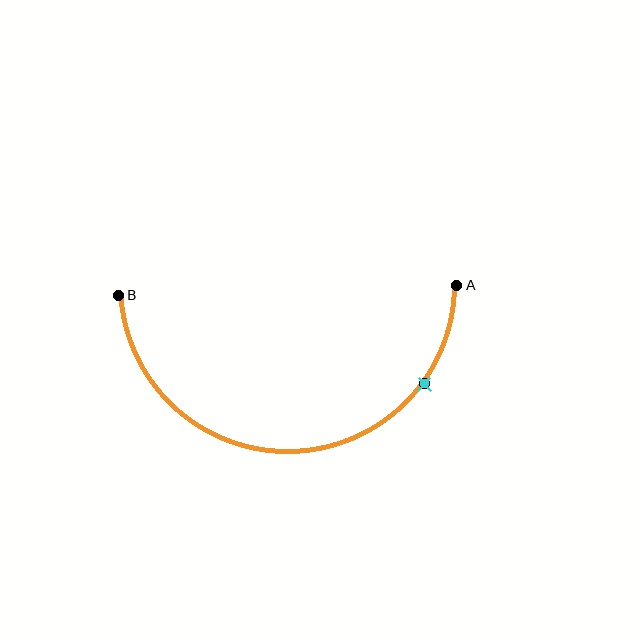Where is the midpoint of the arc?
The arc midpoint is the point on the curve farthest from the straight line joining A and B. It sits below that line.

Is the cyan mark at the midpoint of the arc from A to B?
No. The cyan mark lies on the arc but is closer to endpoint A. The arc midpoint would be at the point on the curve equidistant along the arc from both A and B.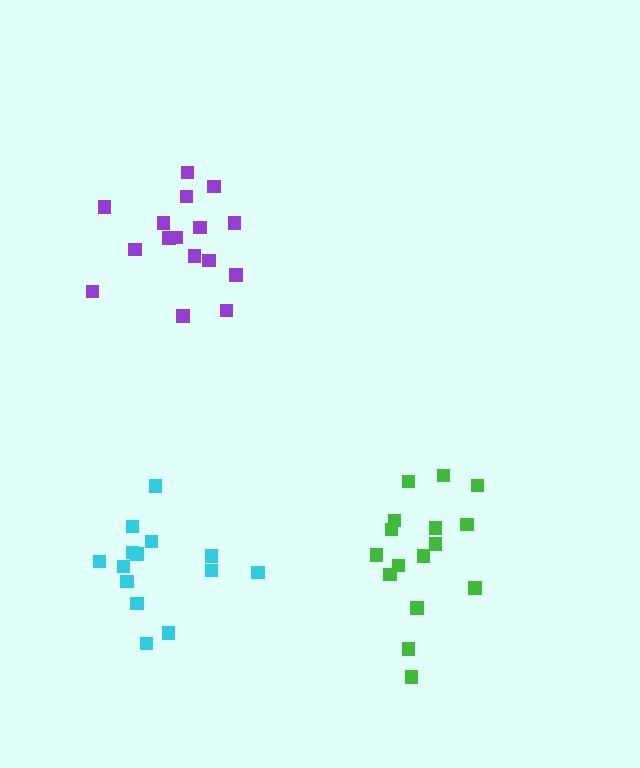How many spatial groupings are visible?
There are 3 spatial groupings.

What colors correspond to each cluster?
The clusters are colored: green, purple, cyan.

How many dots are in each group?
Group 1: 16 dots, Group 2: 16 dots, Group 3: 14 dots (46 total).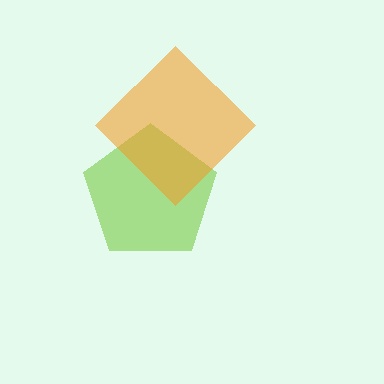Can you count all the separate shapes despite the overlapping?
Yes, there are 2 separate shapes.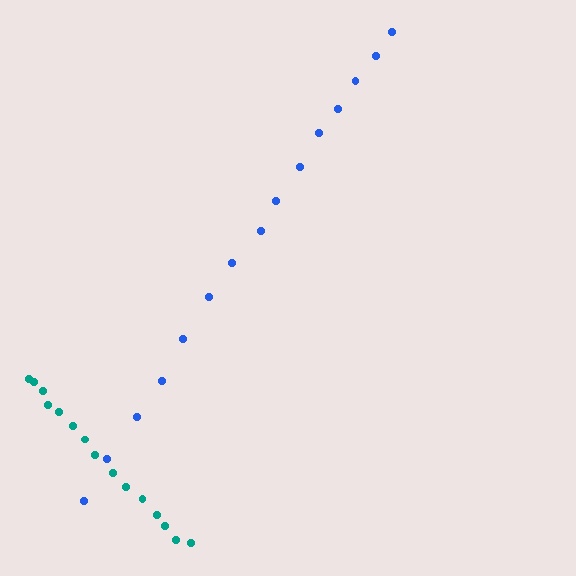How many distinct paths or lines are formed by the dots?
There are 2 distinct paths.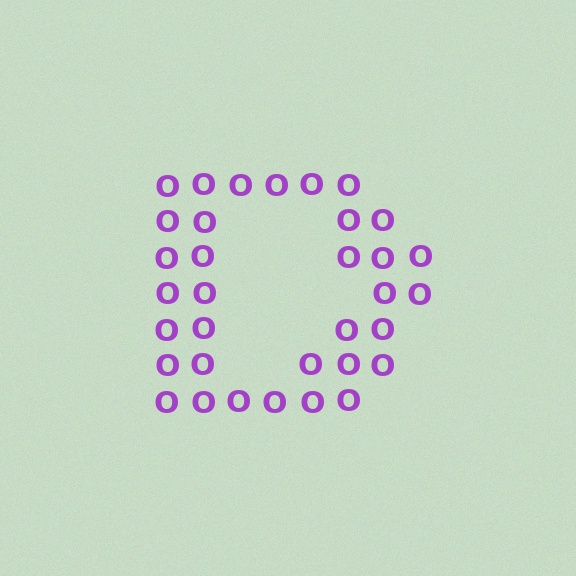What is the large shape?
The large shape is the letter D.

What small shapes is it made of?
It is made of small letter O's.